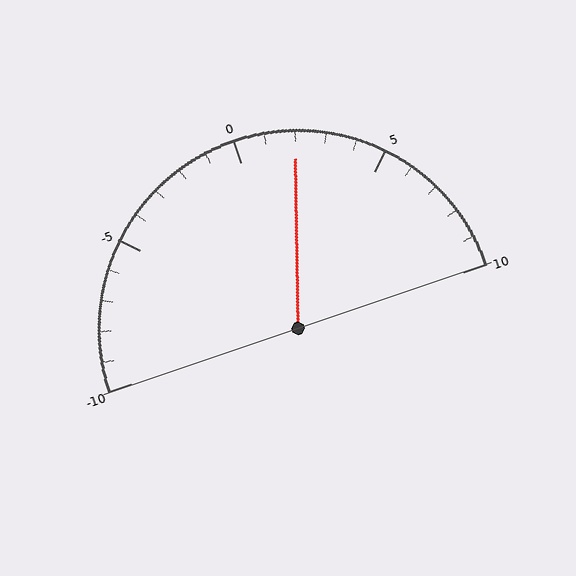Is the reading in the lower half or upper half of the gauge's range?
The reading is in the upper half of the range (-10 to 10).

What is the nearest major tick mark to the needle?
The nearest major tick mark is 0.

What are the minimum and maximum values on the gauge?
The gauge ranges from -10 to 10.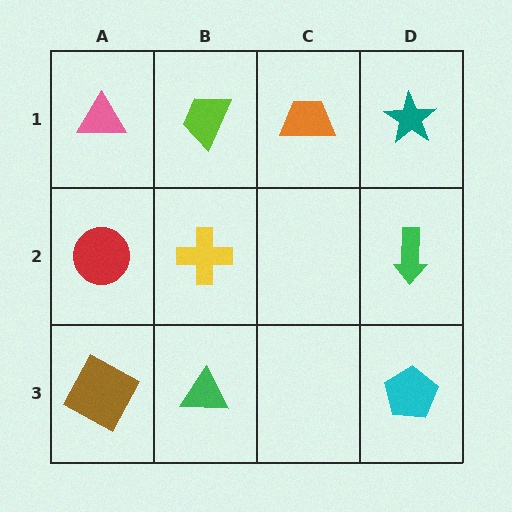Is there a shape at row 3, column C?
No, that cell is empty.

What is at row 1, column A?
A pink triangle.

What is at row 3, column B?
A green triangle.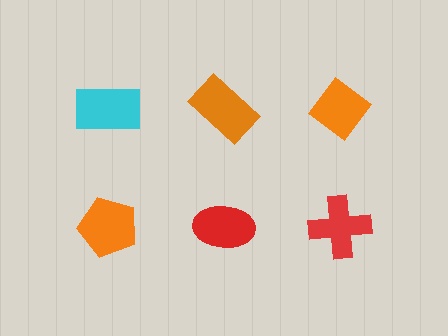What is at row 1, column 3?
An orange diamond.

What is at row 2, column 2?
A red ellipse.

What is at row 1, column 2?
An orange rectangle.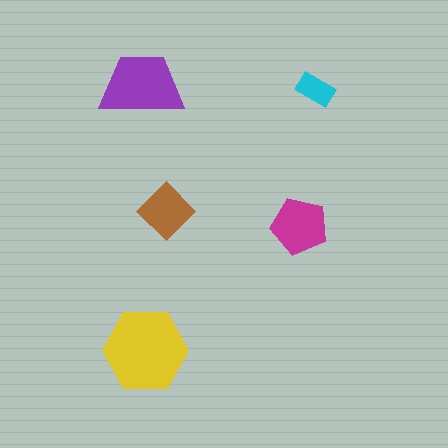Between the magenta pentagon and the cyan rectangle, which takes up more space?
The magenta pentagon.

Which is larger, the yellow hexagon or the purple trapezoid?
The yellow hexagon.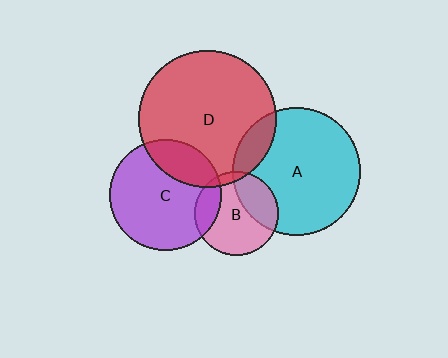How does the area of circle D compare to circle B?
Approximately 2.7 times.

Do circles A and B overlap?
Yes.